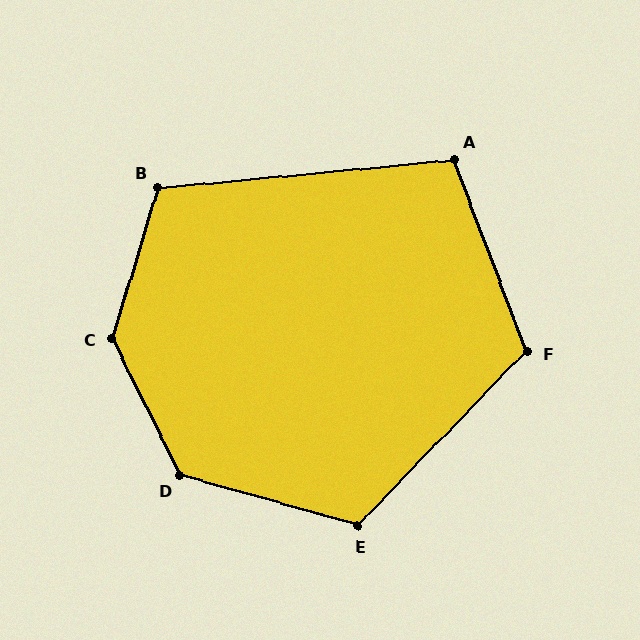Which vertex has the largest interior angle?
C, at approximately 136 degrees.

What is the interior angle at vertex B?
Approximately 112 degrees (obtuse).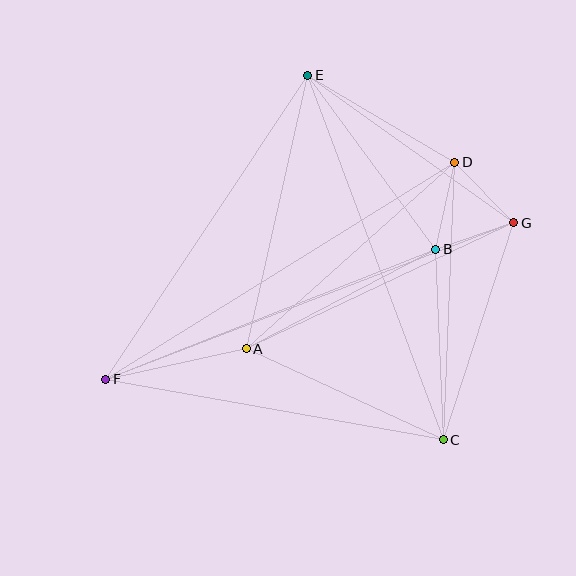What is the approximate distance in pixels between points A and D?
The distance between A and D is approximately 280 pixels.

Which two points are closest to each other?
Points B and G are closest to each other.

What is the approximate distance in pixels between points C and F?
The distance between C and F is approximately 343 pixels.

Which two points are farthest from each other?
Points F and G are farthest from each other.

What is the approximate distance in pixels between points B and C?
The distance between B and C is approximately 191 pixels.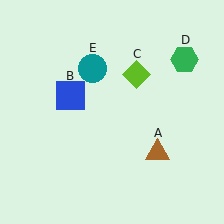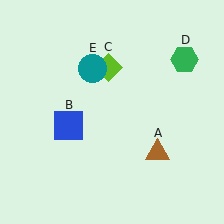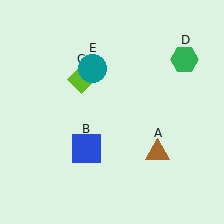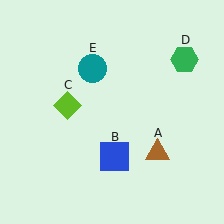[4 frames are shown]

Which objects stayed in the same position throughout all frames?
Brown triangle (object A) and green hexagon (object D) and teal circle (object E) remained stationary.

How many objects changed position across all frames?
2 objects changed position: blue square (object B), lime diamond (object C).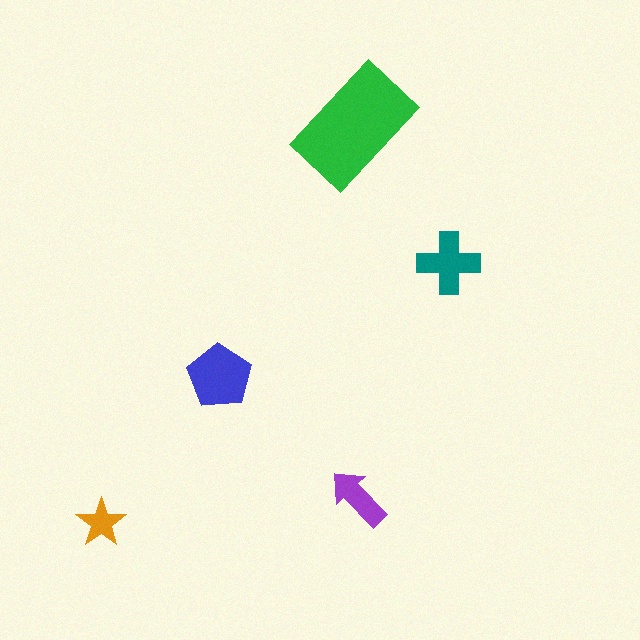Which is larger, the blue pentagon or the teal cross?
The blue pentagon.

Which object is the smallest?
The orange star.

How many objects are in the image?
There are 5 objects in the image.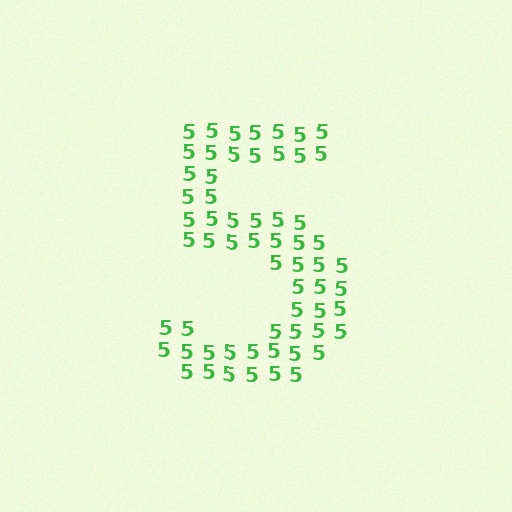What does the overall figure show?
The overall figure shows the digit 5.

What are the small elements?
The small elements are digit 5's.